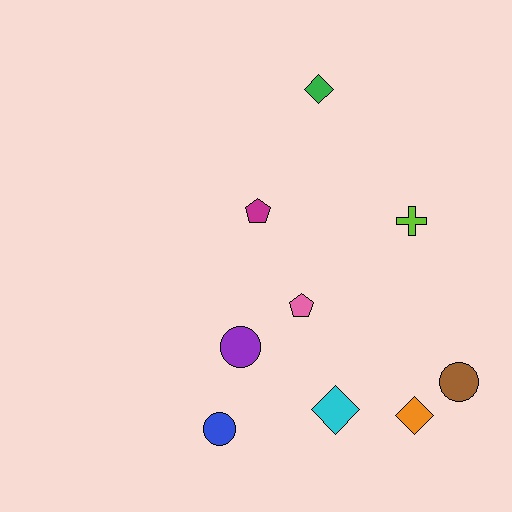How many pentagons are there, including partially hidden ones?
There are 2 pentagons.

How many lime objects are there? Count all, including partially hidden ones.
There is 1 lime object.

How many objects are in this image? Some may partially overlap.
There are 9 objects.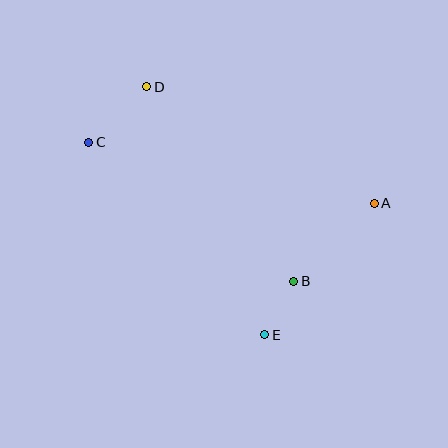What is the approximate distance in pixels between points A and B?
The distance between A and B is approximately 112 pixels.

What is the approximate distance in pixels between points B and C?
The distance between B and C is approximately 248 pixels.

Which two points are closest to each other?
Points B and E are closest to each other.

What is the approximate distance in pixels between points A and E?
The distance between A and E is approximately 171 pixels.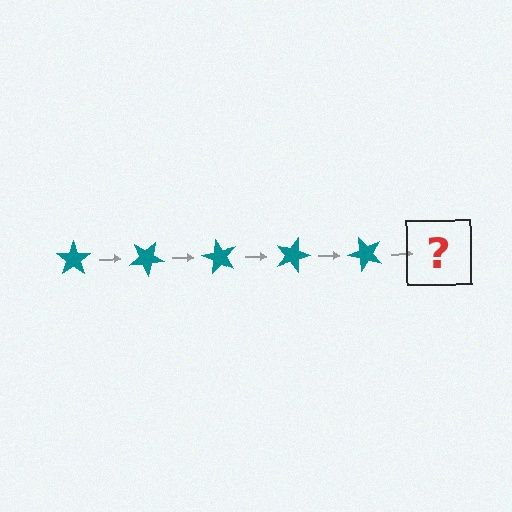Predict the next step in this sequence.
The next step is a teal star rotated 150 degrees.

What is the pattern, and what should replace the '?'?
The pattern is that the star rotates 30 degrees each step. The '?' should be a teal star rotated 150 degrees.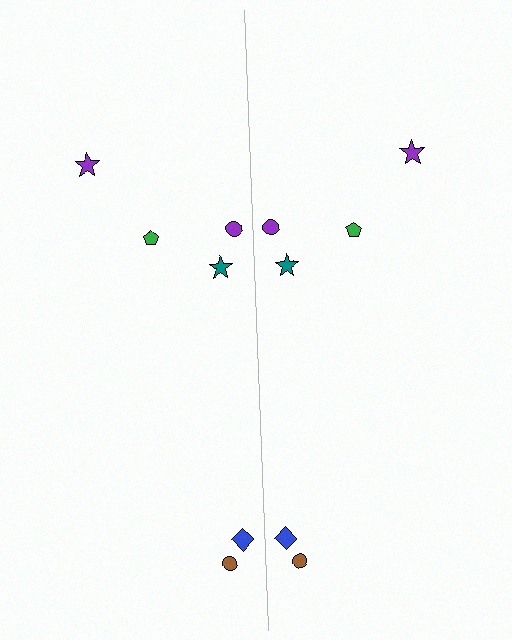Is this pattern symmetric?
Yes, this pattern has bilateral (reflection) symmetry.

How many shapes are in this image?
There are 12 shapes in this image.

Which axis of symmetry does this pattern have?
The pattern has a vertical axis of symmetry running through the center of the image.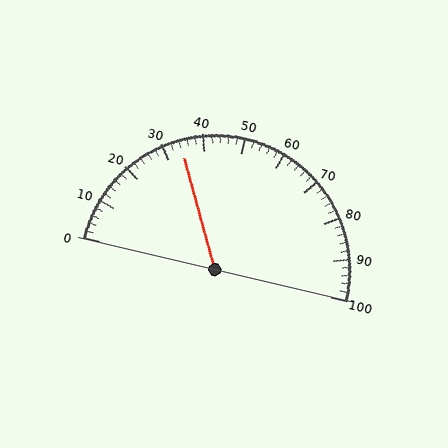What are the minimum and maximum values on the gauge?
The gauge ranges from 0 to 100.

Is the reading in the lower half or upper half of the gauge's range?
The reading is in the lower half of the range (0 to 100).